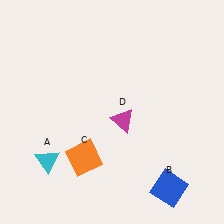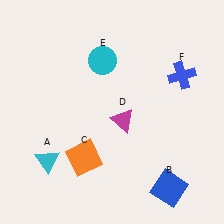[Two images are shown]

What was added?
A cyan circle (E), a blue cross (F) were added in Image 2.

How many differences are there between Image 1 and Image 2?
There are 2 differences between the two images.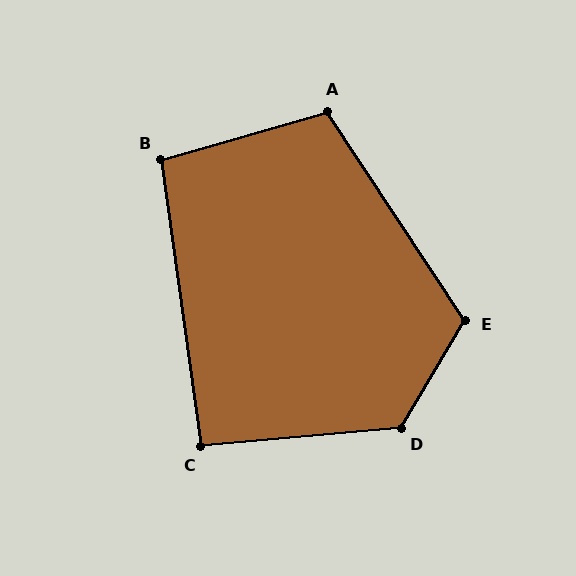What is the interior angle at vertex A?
Approximately 107 degrees (obtuse).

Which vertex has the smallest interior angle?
C, at approximately 93 degrees.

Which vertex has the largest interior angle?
D, at approximately 126 degrees.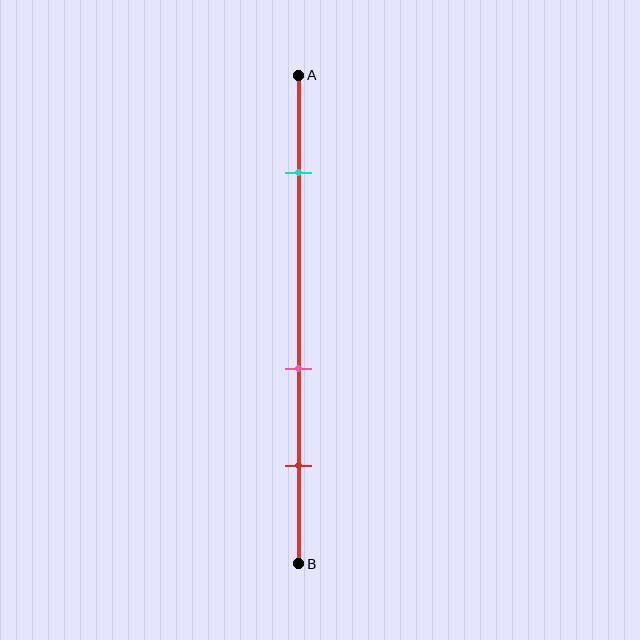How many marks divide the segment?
There are 3 marks dividing the segment.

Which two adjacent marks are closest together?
The pink and red marks are the closest adjacent pair.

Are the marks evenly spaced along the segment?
No, the marks are not evenly spaced.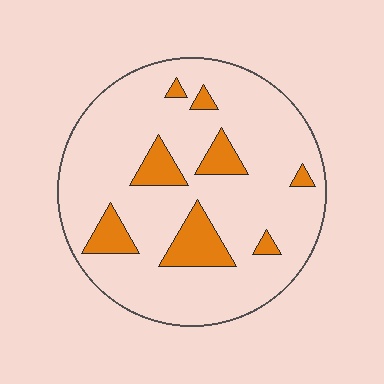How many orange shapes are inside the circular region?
8.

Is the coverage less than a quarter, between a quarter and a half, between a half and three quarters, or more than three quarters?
Less than a quarter.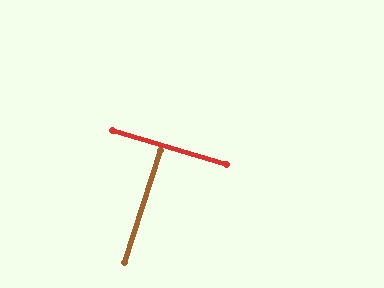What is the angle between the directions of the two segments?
Approximately 89 degrees.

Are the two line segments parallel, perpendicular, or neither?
Perpendicular — they meet at approximately 89°.